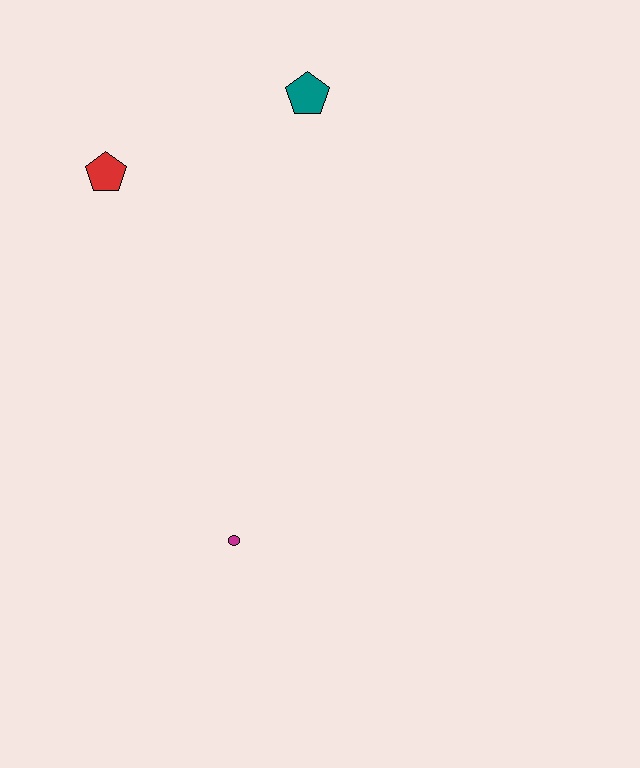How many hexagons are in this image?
There are no hexagons.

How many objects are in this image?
There are 3 objects.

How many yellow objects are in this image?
There are no yellow objects.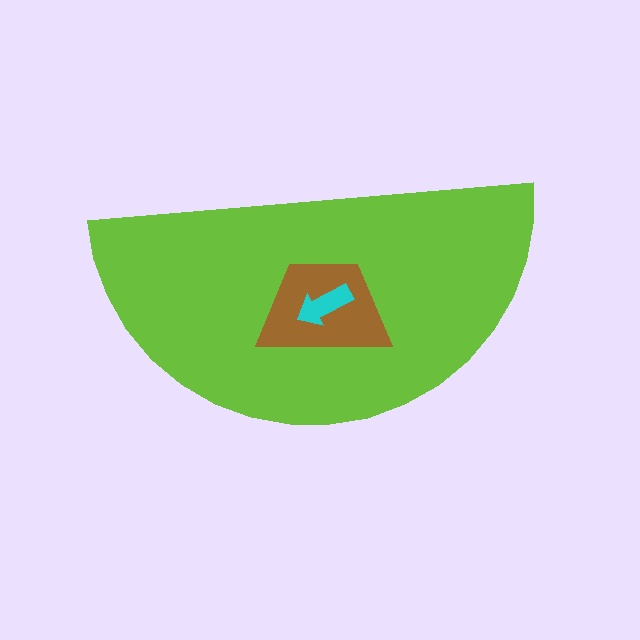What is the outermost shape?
The lime semicircle.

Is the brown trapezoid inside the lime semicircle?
Yes.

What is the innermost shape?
The cyan arrow.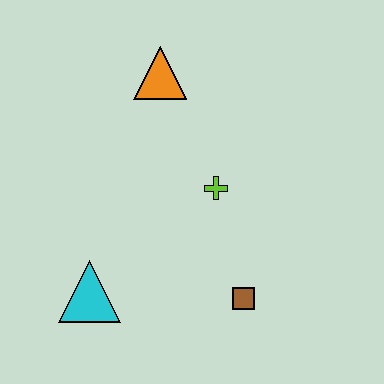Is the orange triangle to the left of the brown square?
Yes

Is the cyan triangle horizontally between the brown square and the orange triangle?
No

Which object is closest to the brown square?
The lime cross is closest to the brown square.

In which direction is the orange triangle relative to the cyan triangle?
The orange triangle is above the cyan triangle.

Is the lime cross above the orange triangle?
No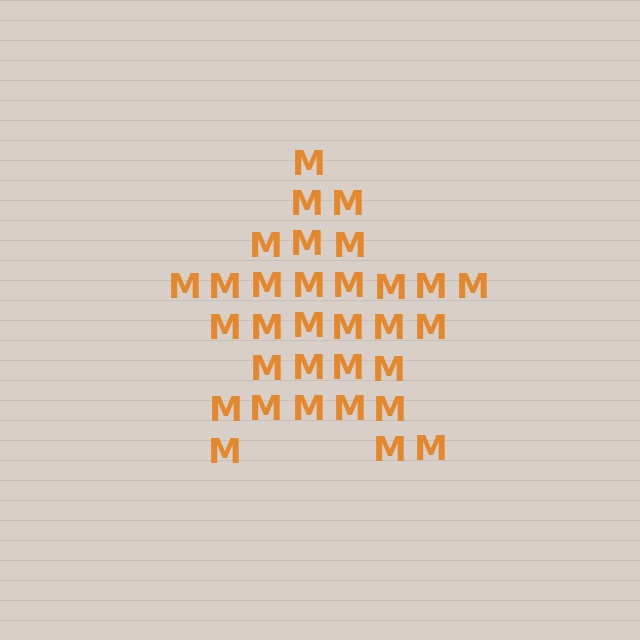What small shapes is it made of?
It is made of small letter M's.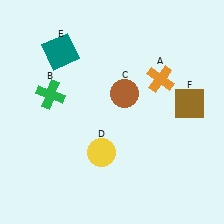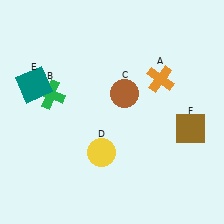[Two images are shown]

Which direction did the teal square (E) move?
The teal square (E) moved down.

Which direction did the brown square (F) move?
The brown square (F) moved down.